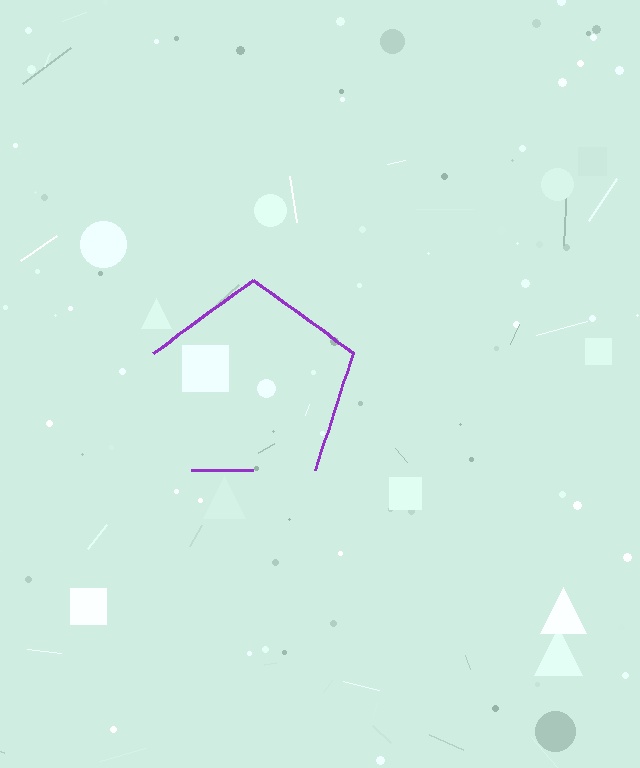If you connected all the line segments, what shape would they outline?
They would outline a pentagon.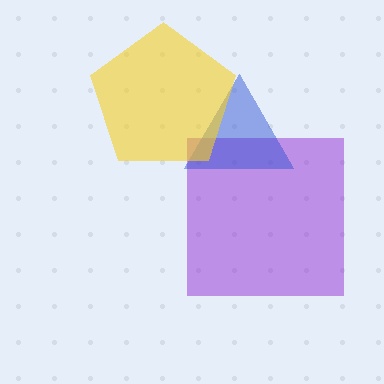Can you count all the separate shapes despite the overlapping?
Yes, there are 3 separate shapes.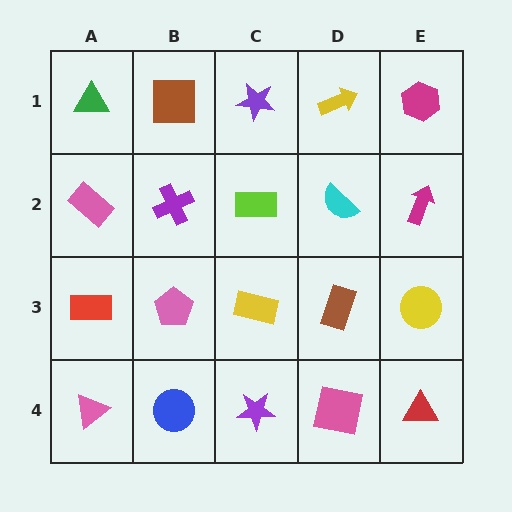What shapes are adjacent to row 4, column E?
A yellow circle (row 3, column E), a pink square (row 4, column D).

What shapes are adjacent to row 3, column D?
A cyan semicircle (row 2, column D), a pink square (row 4, column D), a yellow rectangle (row 3, column C), a yellow circle (row 3, column E).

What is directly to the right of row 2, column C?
A cyan semicircle.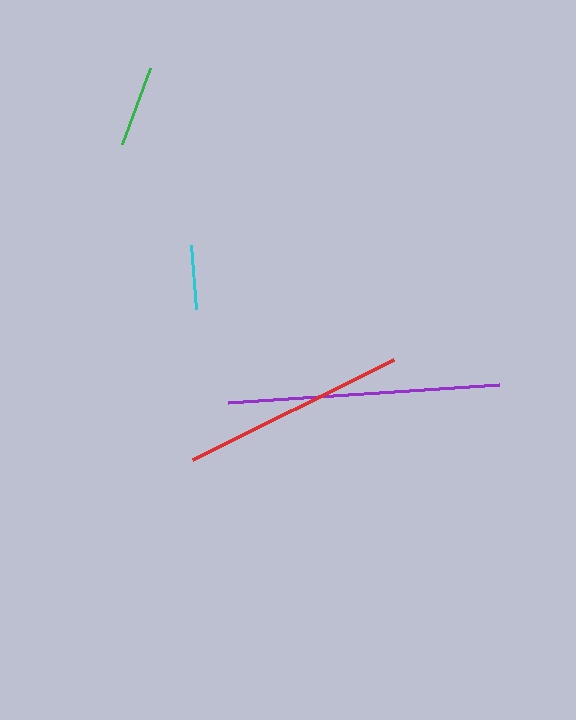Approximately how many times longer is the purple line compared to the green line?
The purple line is approximately 3.4 times the length of the green line.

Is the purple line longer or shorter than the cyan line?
The purple line is longer than the cyan line.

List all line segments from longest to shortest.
From longest to shortest: purple, red, green, cyan.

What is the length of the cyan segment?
The cyan segment is approximately 63 pixels long.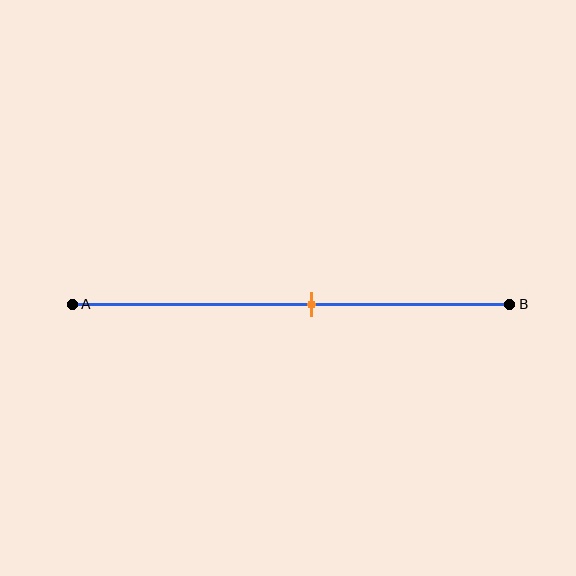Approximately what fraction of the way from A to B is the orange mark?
The orange mark is approximately 55% of the way from A to B.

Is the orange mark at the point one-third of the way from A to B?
No, the mark is at about 55% from A, not at the 33% one-third point.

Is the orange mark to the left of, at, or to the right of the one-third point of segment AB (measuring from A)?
The orange mark is to the right of the one-third point of segment AB.